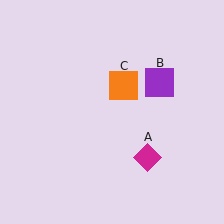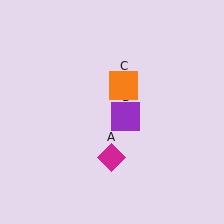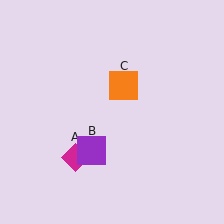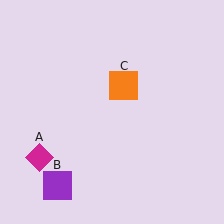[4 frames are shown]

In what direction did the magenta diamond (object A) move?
The magenta diamond (object A) moved left.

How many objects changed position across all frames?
2 objects changed position: magenta diamond (object A), purple square (object B).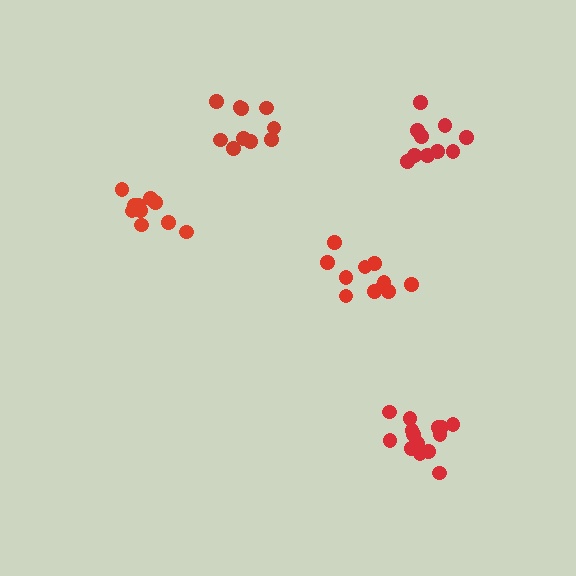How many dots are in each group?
Group 1: 11 dots, Group 2: 10 dots, Group 3: 10 dots, Group 4: 10 dots, Group 5: 15 dots (56 total).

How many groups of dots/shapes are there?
There are 5 groups.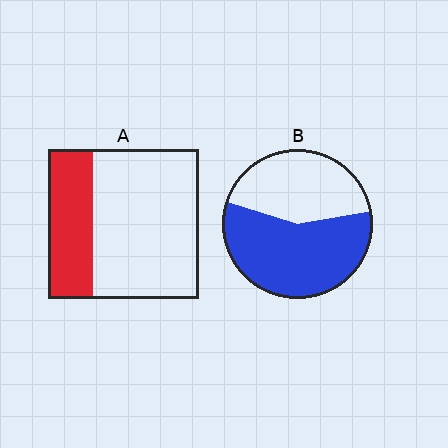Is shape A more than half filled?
No.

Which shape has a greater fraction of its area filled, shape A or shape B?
Shape B.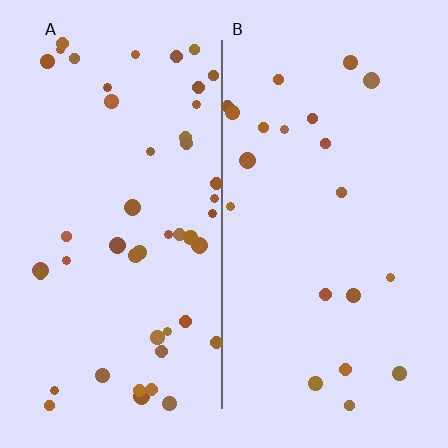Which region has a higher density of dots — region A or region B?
A (the left).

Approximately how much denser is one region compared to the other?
Approximately 2.3× — region A over region B.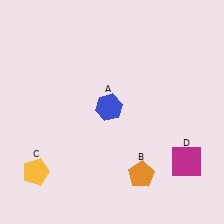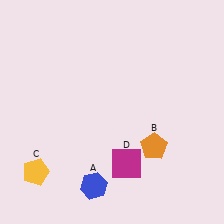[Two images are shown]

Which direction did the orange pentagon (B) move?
The orange pentagon (B) moved up.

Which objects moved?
The objects that moved are: the blue hexagon (A), the orange pentagon (B), the magenta square (D).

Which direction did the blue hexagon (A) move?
The blue hexagon (A) moved down.